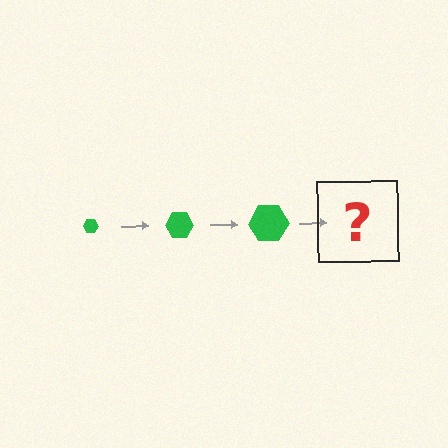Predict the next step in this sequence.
The next step is a green hexagon, larger than the previous one.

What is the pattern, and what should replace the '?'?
The pattern is that the hexagon gets progressively larger each step. The '?' should be a green hexagon, larger than the previous one.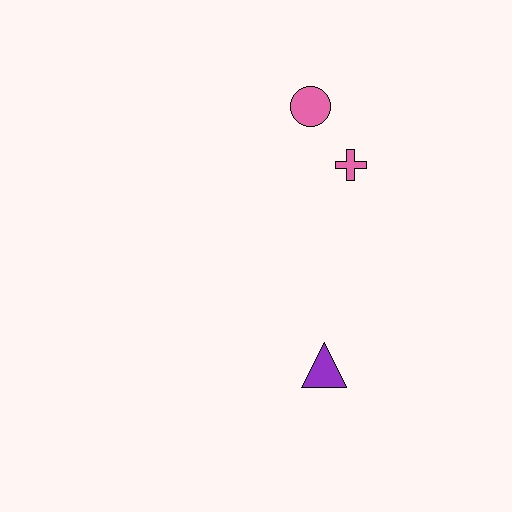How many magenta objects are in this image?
There are no magenta objects.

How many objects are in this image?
There are 3 objects.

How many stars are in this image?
There are no stars.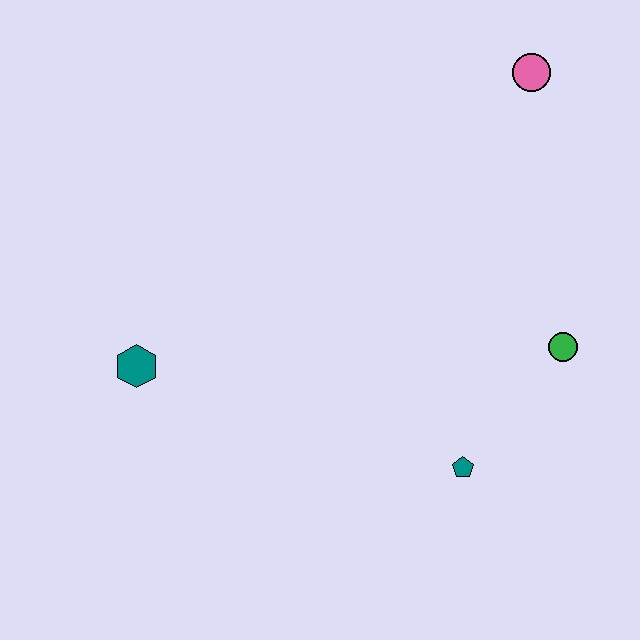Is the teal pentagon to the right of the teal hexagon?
Yes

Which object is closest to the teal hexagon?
The teal pentagon is closest to the teal hexagon.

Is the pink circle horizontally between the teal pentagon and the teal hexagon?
No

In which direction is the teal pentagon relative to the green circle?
The teal pentagon is below the green circle.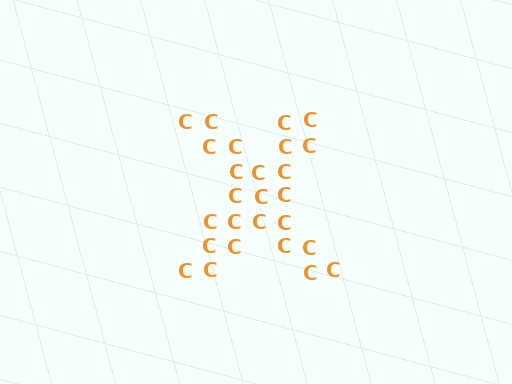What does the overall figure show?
The overall figure shows the letter X.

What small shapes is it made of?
It is made of small letter C's.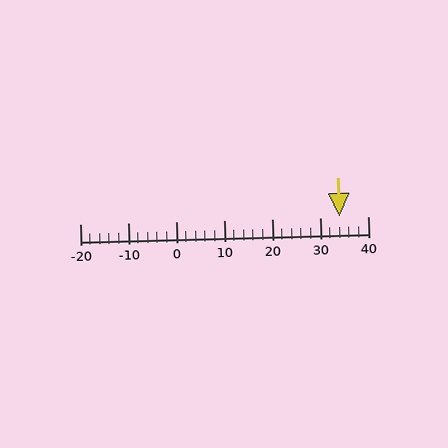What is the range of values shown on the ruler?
The ruler shows values from -20 to 40.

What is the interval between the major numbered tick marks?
The major tick marks are spaced 10 units apart.